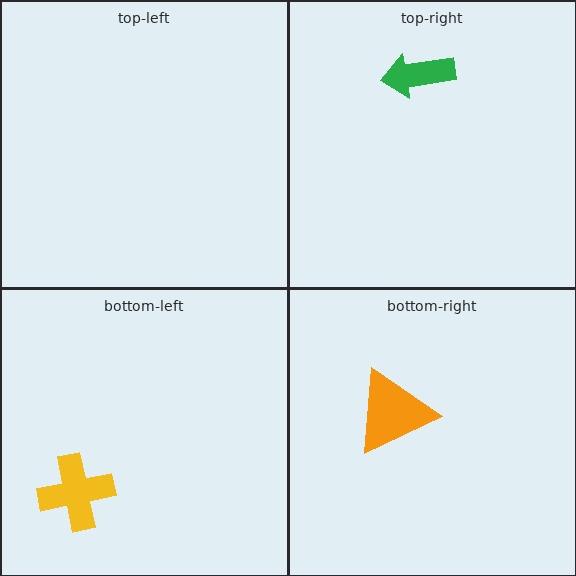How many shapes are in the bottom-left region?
1.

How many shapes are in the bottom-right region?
1.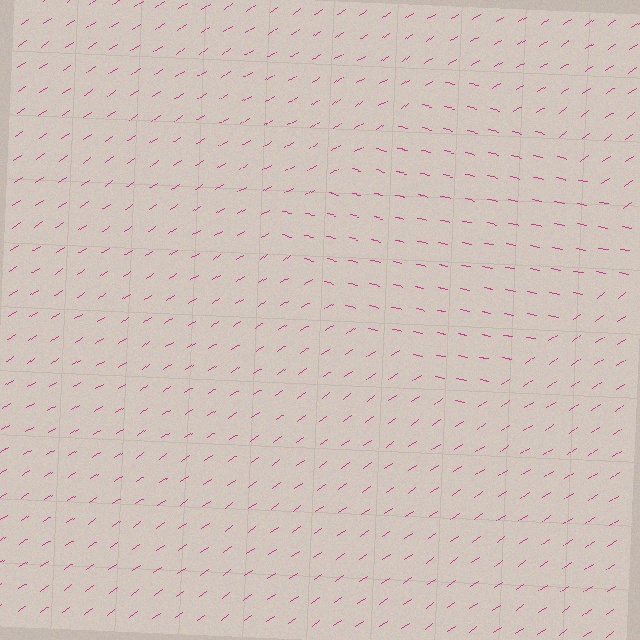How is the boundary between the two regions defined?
The boundary is defined purely by a change in line orientation (approximately 45 degrees difference). All lines are the same color and thickness.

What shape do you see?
I see a diamond.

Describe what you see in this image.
The image is filled with small magenta line segments. A diamond region in the image has lines oriented differently from the surrounding lines, creating a visible texture boundary.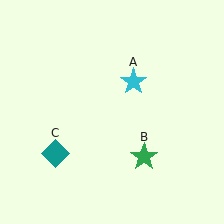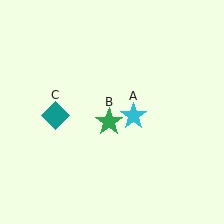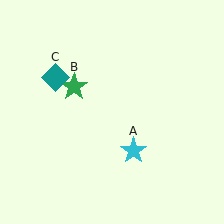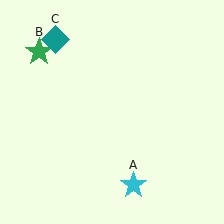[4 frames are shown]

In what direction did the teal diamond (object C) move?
The teal diamond (object C) moved up.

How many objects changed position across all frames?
3 objects changed position: cyan star (object A), green star (object B), teal diamond (object C).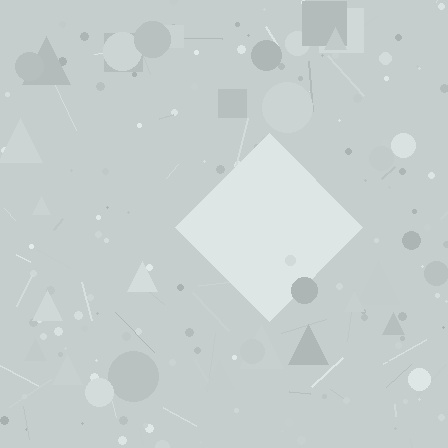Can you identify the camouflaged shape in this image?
The camouflaged shape is a diamond.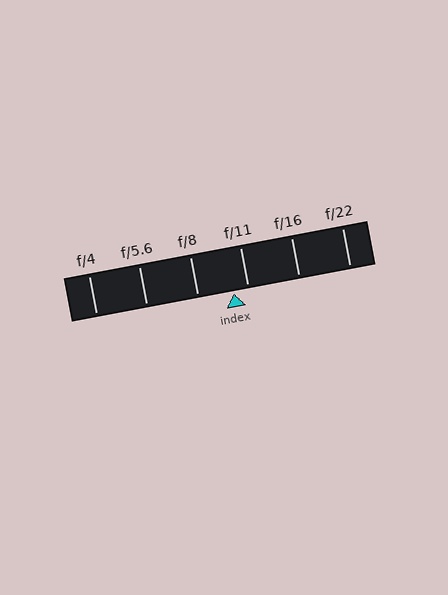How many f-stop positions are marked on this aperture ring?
There are 6 f-stop positions marked.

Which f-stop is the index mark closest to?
The index mark is closest to f/11.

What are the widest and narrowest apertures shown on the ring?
The widest aperture shown is f/4 and the narrowest is f/22.